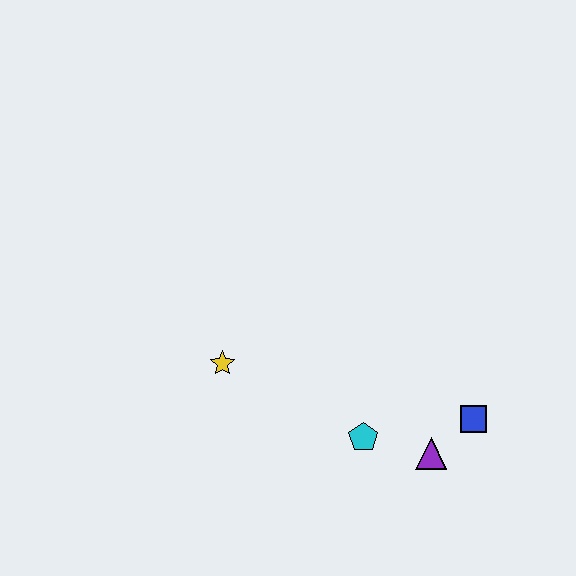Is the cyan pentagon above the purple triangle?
Yes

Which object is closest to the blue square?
The purple triangle is closest to the blue square.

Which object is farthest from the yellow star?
The blue square is farthest from the yellow star.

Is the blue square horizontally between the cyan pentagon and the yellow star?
No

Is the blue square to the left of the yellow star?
No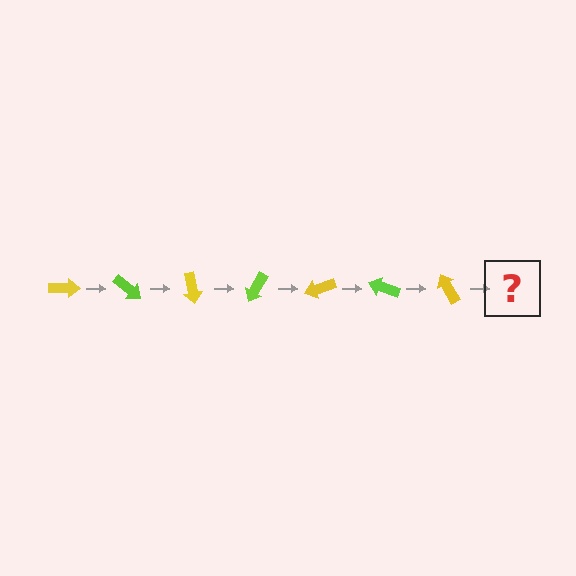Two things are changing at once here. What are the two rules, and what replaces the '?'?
The two rules are that it rotates 40 degrees each step and the color cycles through yellow and lime. The '?' should be a lime arrow, rotated 280 degrees from the start.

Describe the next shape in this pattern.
It should be a lime arrow, rotated 280 degrees from the start.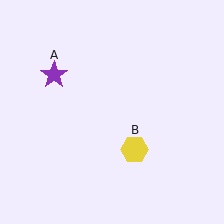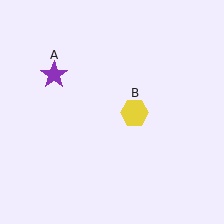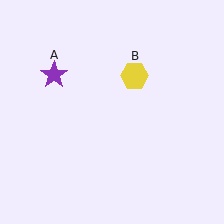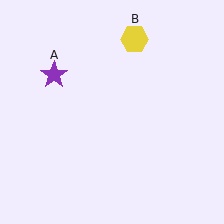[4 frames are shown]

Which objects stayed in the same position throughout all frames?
Purple star (object A) remained stationary.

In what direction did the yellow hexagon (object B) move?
The yellow hexagon (object B) moved up.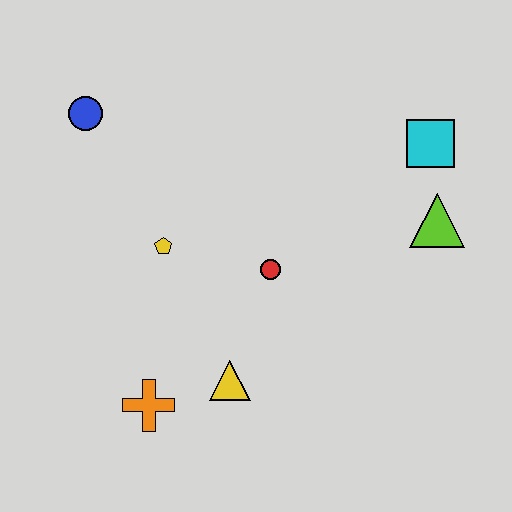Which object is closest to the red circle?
The yellow pentagon is closest to the red circle.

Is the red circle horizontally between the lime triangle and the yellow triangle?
Yes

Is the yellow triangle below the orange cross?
No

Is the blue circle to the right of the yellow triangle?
No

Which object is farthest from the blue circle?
The lime triangle is farthest from the blue circle.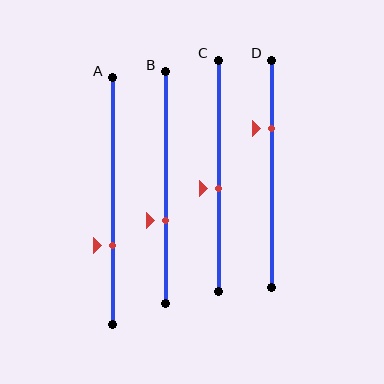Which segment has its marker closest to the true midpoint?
Segment C has its marker closest to the true midpoint.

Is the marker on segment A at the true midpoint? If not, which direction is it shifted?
No, the marker on segment A is shifted downward by about 18% of the segment length.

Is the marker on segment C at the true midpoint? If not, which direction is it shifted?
No, the marker on segment C is shifted downward by about 5% of the segment length.